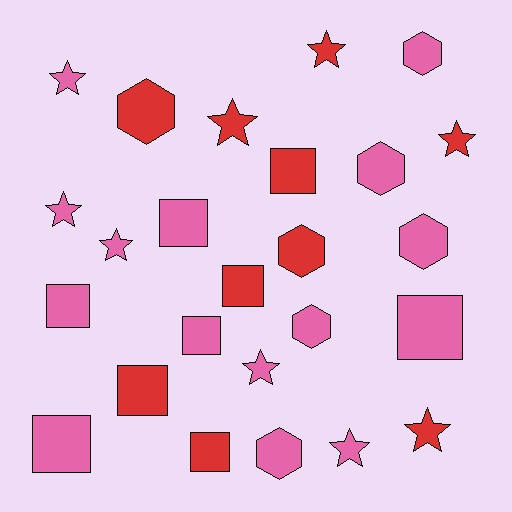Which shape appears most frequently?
Square, with 9 objects.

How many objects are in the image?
There are 25 objects.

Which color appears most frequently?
Pink, with 15 objects.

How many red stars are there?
There are 4 red stars.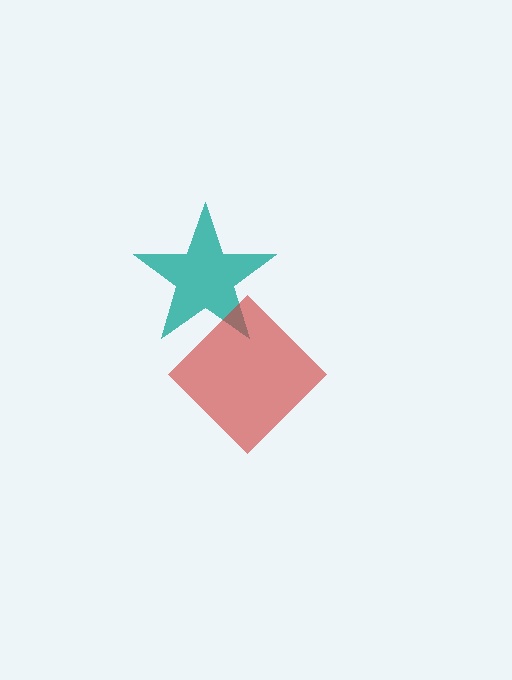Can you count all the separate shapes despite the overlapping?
Yes, there are 2 separate shapes.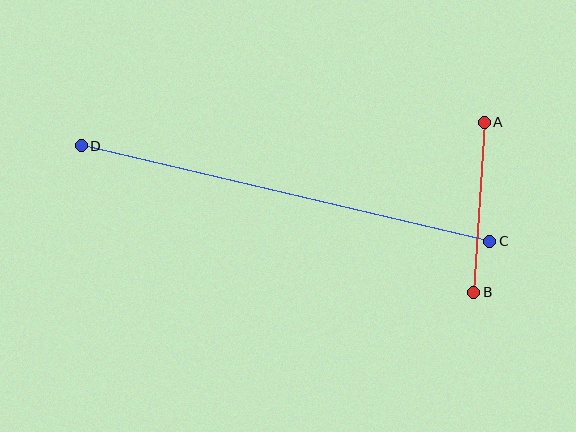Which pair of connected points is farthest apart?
Points C and D are farthest apart.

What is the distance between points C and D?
The distance is approximately 420 pixels.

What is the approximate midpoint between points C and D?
The midpoint is at approximately (285, 194) pixels.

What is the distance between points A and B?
The distance is approximately 170 pixels.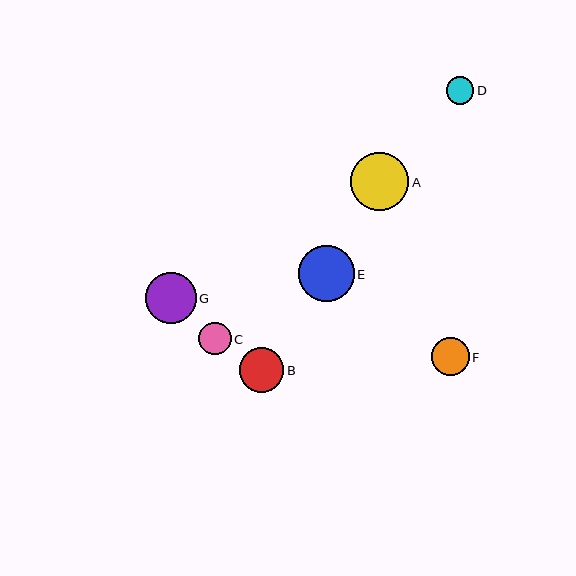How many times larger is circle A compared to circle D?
Circle A is approximately 2.1 times the size of circle D.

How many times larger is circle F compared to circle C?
Circle F is approximately 1.2 times the size of circle C.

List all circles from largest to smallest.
From largest to smallest: A, E, G, B, F, C, D.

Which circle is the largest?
Circle A is the largest with a size of approximately 58 pixels.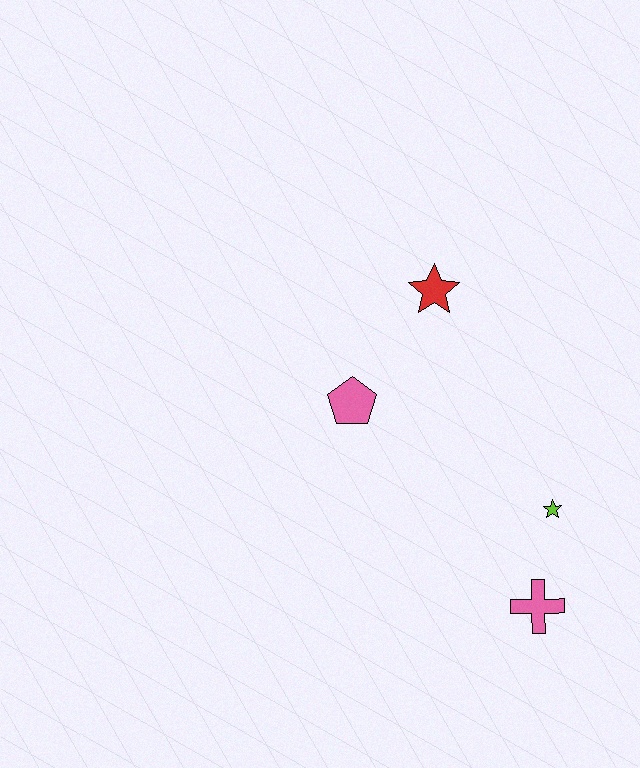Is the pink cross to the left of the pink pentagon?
No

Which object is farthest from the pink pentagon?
The pink cross is farthest from the pink pentagon.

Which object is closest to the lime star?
The pink cross is closest to the lime star.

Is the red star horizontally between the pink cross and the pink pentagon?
Yes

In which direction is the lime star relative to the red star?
The lime star is below the red star.